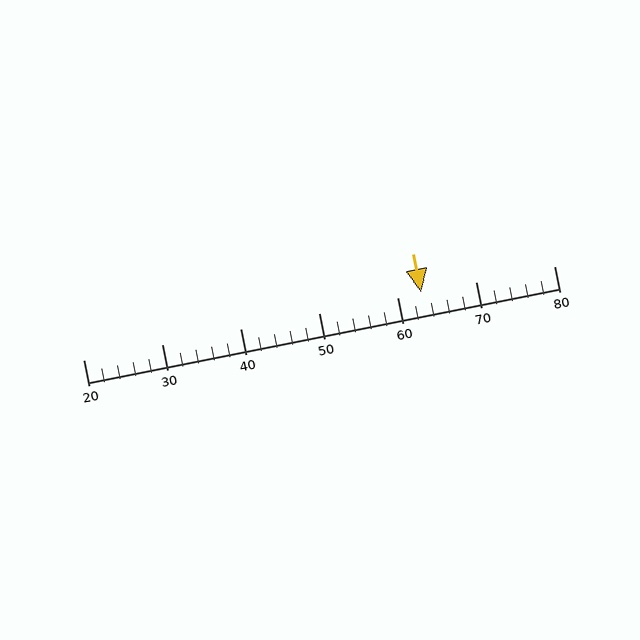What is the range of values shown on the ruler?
The ruler shows values from 20 to 80.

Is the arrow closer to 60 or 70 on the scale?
The arrow is closer to 60.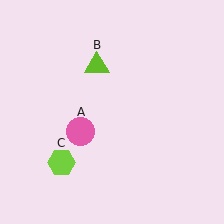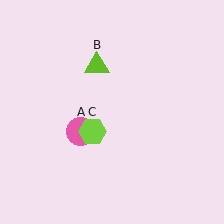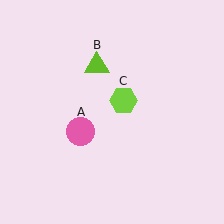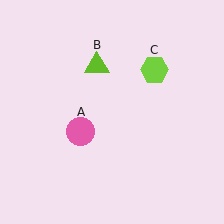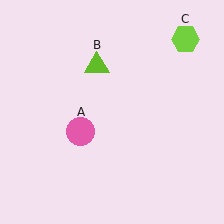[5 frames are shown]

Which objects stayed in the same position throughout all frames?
Pink circle (object A) and lime triangle (object B) remained stationary.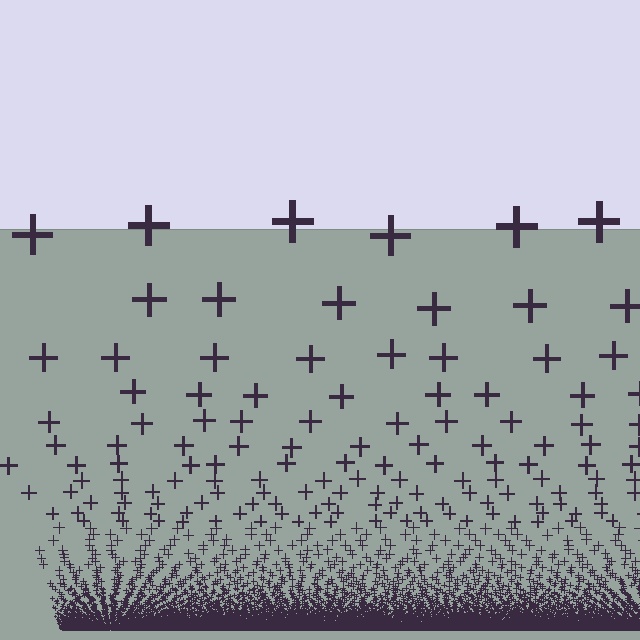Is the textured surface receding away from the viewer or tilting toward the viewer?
The surface appears to tilt toward the viewer. Texture elements get larger and sparser toward the top.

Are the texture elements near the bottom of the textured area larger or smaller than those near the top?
Smaller. The gradient is inverted — elements near the bottom are smaller and denser.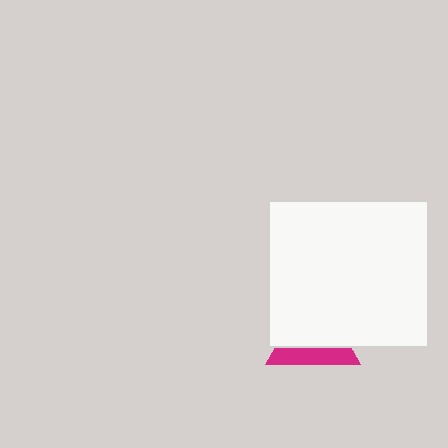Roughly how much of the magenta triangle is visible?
A small part of it is visible (roughly 38%).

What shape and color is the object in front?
The object in front is a white rectangle.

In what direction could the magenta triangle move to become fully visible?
The magenta triangle could move down. That would shift it out from behind the white rectangle entirely.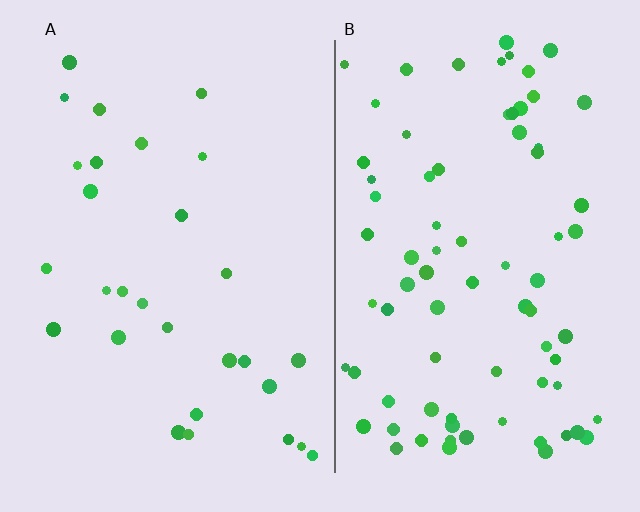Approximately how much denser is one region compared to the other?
Approximately 2.7× — region B over region A.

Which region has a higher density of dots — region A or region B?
B (the right).